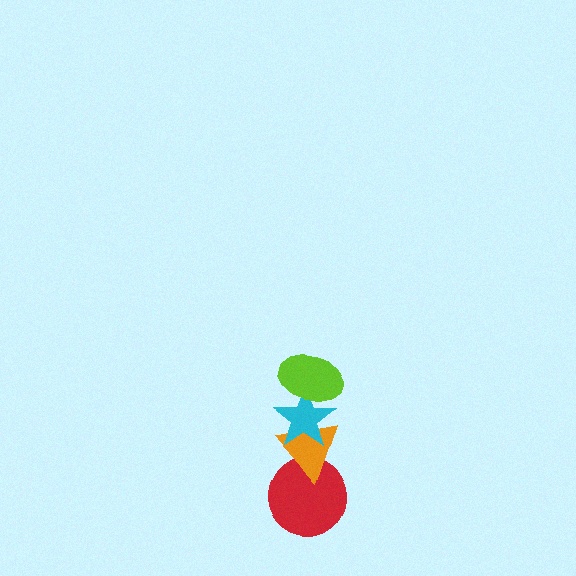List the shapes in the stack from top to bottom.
From top to bottom: the lime ellipse, the cyan star, the orange triangle, the red circle.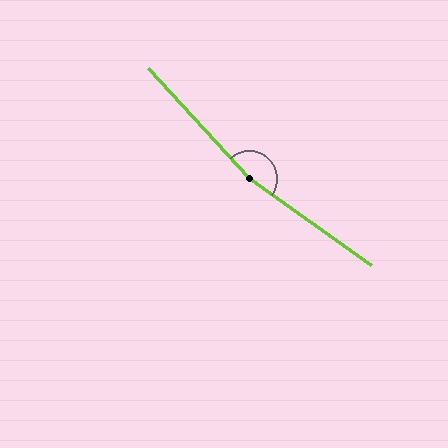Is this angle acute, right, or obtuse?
It is obtuse.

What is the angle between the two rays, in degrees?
Approximately 168 degrees.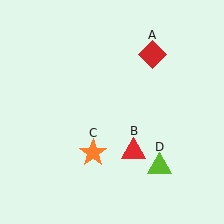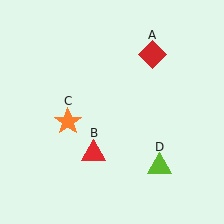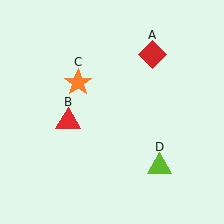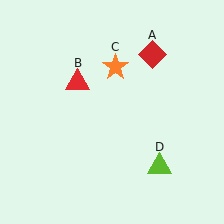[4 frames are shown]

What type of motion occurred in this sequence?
The red triangle (object B), orange star (object C) rotated clockwise around the center of the scene.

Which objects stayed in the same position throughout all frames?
Red diamond (object A) and lime triangle (object D) remained stationary.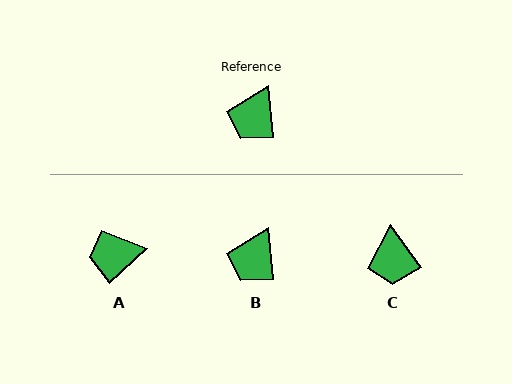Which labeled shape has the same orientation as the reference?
B.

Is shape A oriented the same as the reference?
No, it is off by about 53 degrees.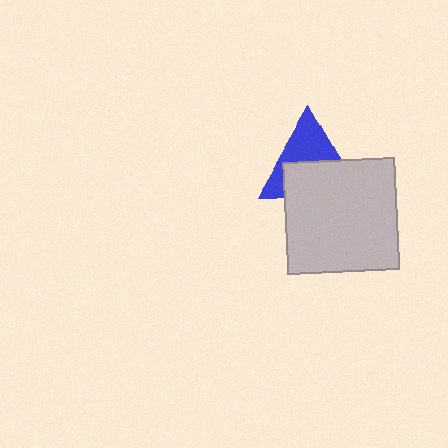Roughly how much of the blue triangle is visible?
About half of it is visible (roughly 50%).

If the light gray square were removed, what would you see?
You would see the complete blue triangle.